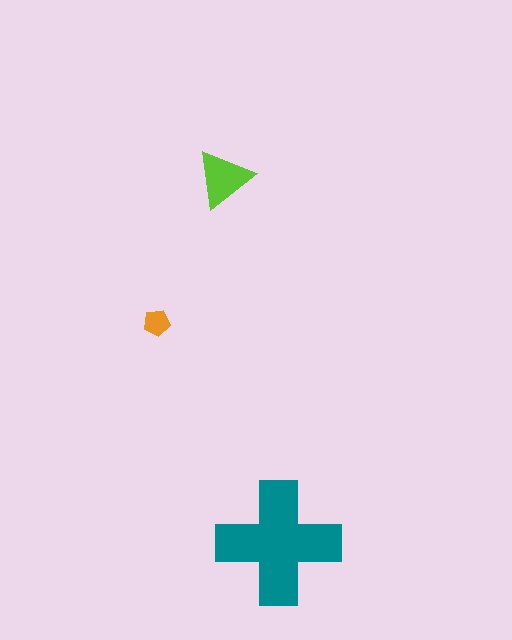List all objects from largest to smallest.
The teal cross, the lime triangle, the orange pentagon.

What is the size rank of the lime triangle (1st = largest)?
2nd.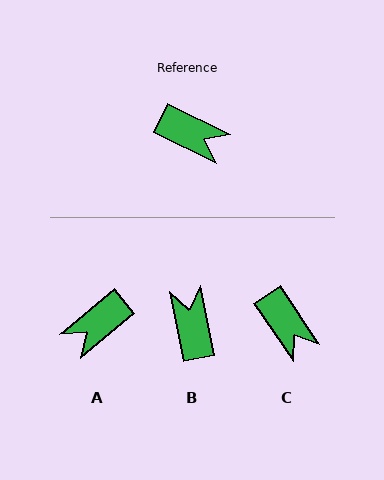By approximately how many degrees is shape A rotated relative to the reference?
Approximately 114 degrees clockwise.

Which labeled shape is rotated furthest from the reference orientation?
B, about 127 degrees away.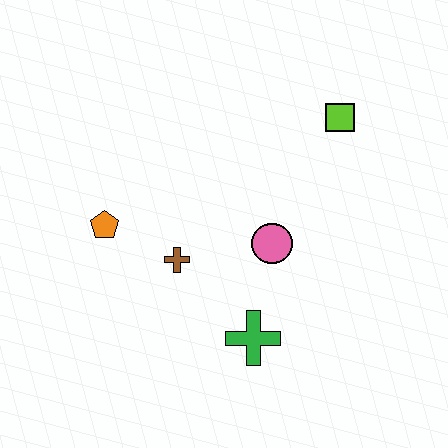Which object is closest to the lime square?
The pink circle is closest to the lime square.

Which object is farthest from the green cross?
The lime square is farthest from the green cross.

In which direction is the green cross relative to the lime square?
The green cross is below the lime square.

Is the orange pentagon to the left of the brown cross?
Yes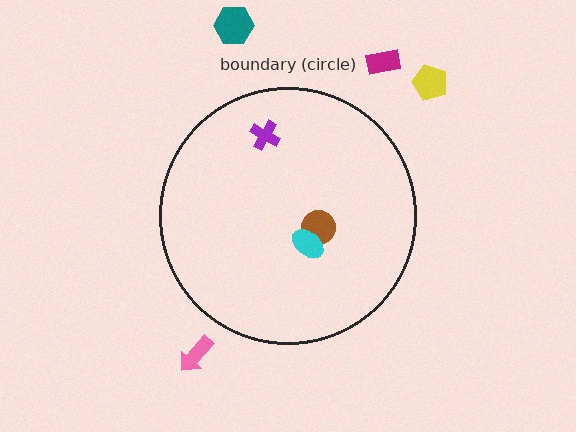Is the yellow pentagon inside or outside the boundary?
Outside.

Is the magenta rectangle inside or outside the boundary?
Outside.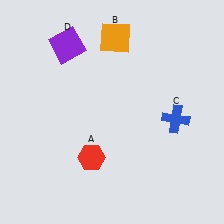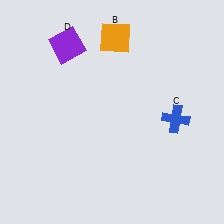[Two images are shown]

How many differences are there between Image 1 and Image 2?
There is 1 difference between the two images.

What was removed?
The red hexagon (A) was removed in Image 2.